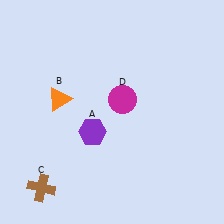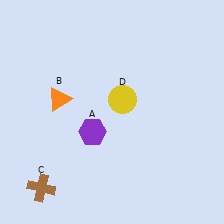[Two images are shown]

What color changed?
The circle (D) changed from magenta in Image 1 to yellow in Image 2.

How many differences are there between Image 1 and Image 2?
There is 1 difference between the two images.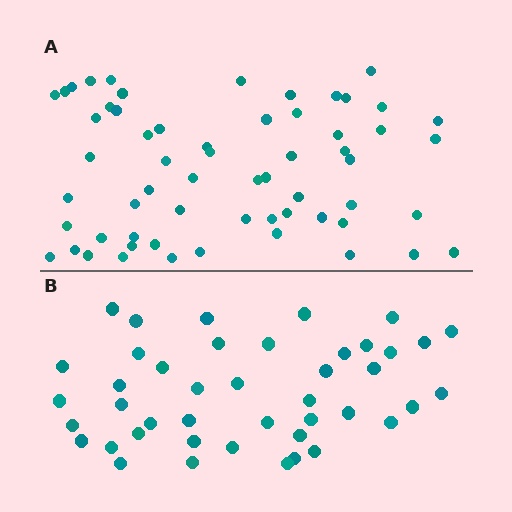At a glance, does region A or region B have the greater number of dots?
Region A (the top region) has more dots.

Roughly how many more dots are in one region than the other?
Region A has approximately 15 more dots than region B.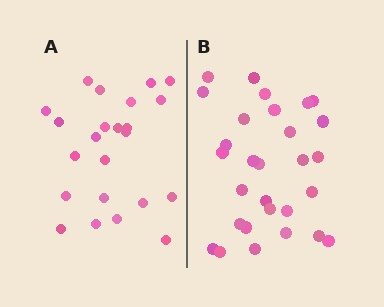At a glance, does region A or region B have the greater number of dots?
Region B (the right region) has more dots.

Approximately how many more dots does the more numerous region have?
Region B has about 6 more dots than region A.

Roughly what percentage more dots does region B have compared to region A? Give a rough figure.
About 25% more.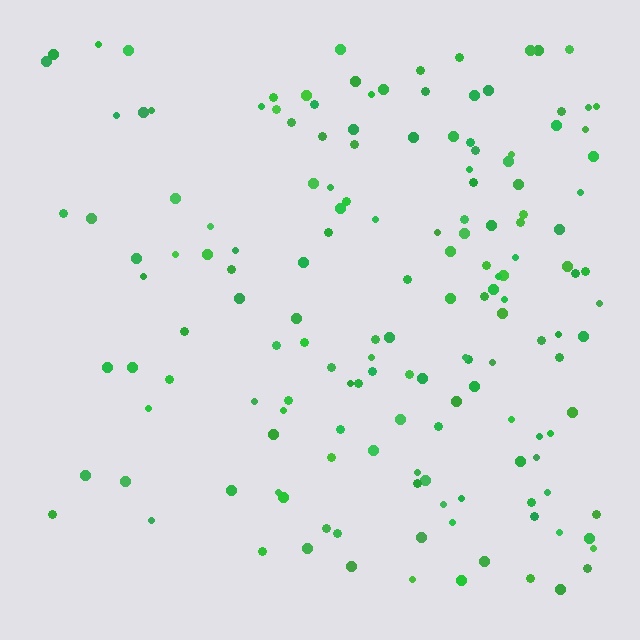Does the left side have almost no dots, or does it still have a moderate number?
Still a moderate number, just noticeably fewer than the right.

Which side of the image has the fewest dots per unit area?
The left.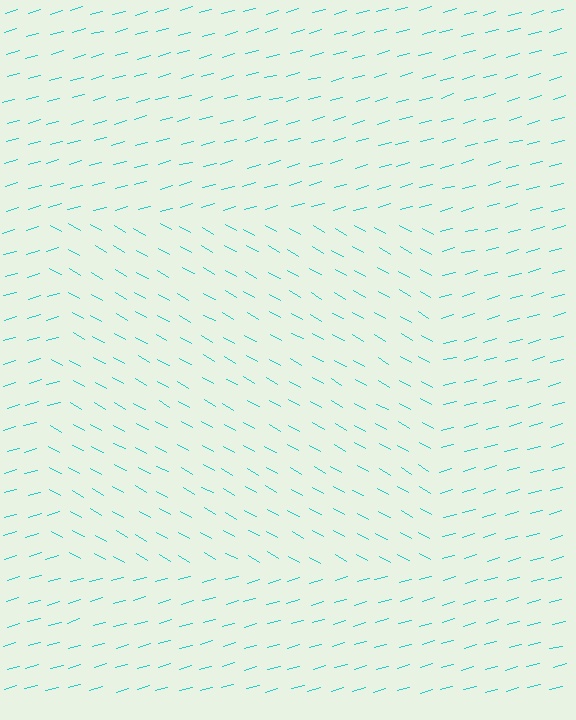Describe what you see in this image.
The image is filled with small cyan line segments. A rectangle region in the image has lines oriented differently from the surrounding lines, creating a visible texture boundary.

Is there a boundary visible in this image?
Yes, there is a texture boundary formed by a change in line orientation.